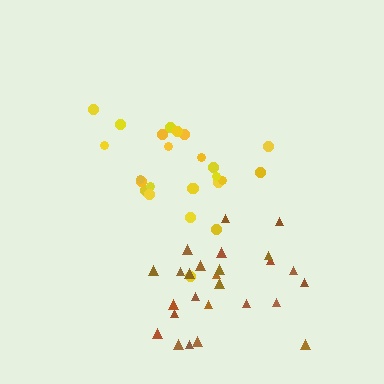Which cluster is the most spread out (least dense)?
Brown.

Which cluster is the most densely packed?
Yellow.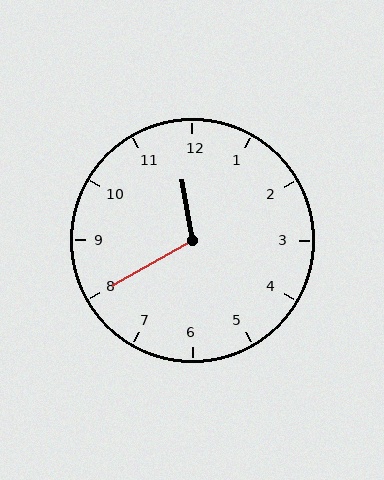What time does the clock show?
11:40.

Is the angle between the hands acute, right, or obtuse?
It is obtuse.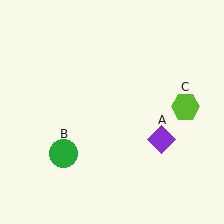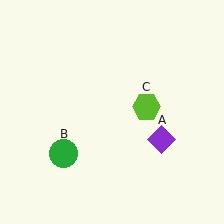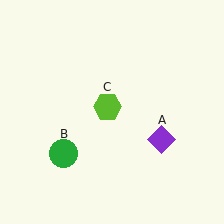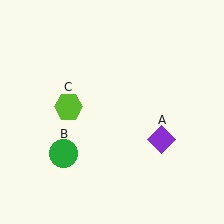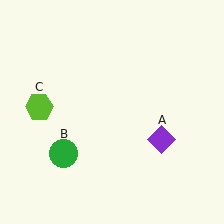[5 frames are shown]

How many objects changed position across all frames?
1 object changed position: lime hexagon (object C).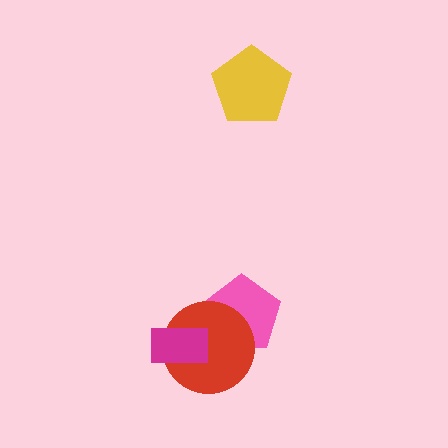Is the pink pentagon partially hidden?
Yes, it is partially covered by another shape.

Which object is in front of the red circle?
The magenta rectangle is in front of the red circle.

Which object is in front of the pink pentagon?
The red circle is in front of the pink pentagon.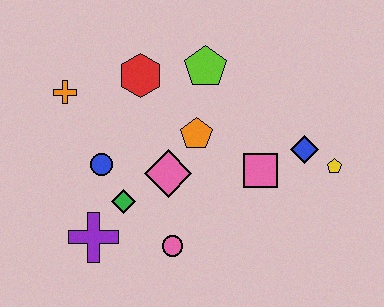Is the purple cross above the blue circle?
No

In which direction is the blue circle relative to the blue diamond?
The blue circle is to the left of the blue diamond.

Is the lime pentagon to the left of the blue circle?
No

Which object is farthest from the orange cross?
The yellow pentagon is farthest from the orange cross.